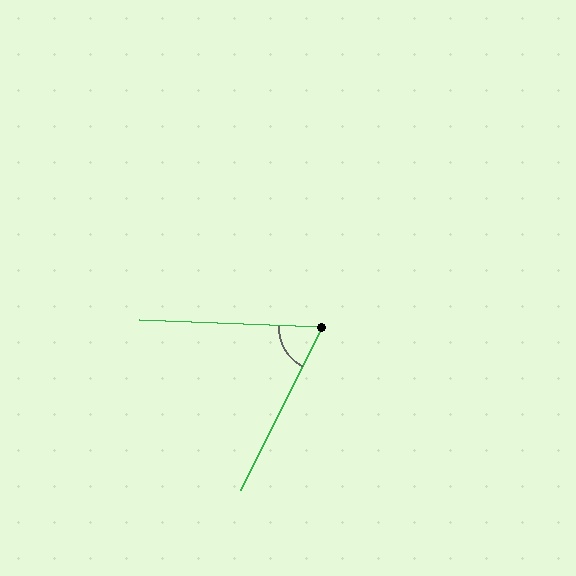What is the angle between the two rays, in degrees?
Approximately 66 degrees.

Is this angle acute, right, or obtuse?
It is acute.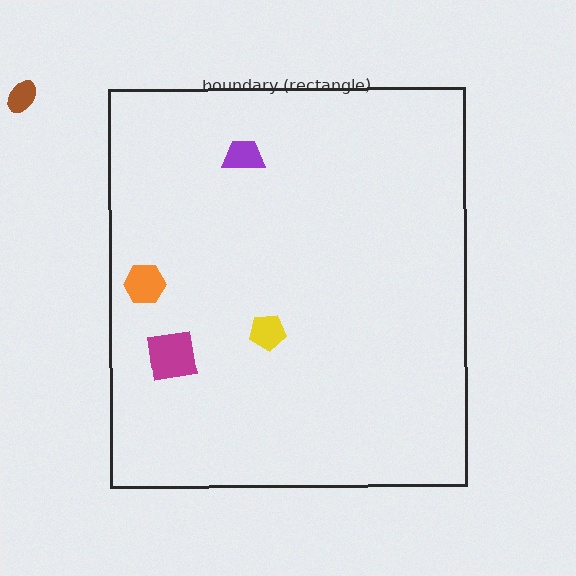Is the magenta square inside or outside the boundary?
Inside.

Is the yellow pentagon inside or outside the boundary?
Inside.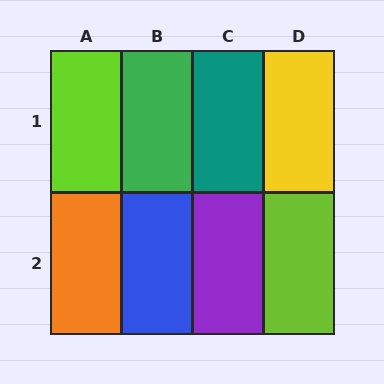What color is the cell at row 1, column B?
Green.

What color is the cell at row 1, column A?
Lime.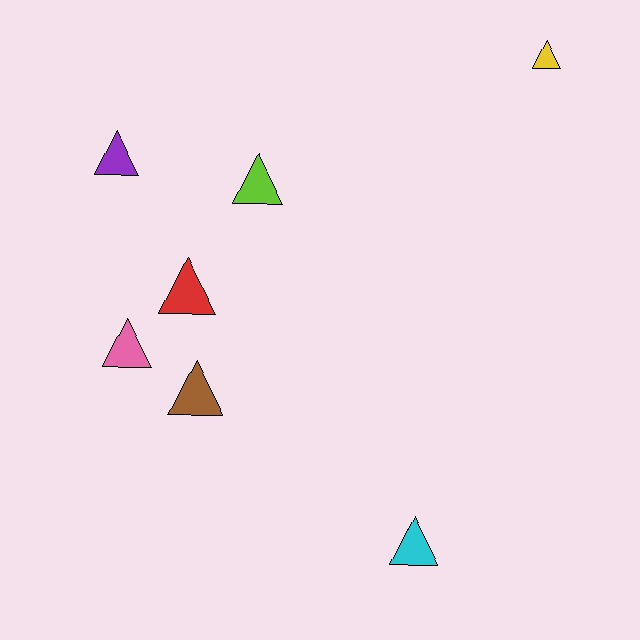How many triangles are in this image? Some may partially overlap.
There are 7 triangles.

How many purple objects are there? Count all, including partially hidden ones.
There is 1 purple object.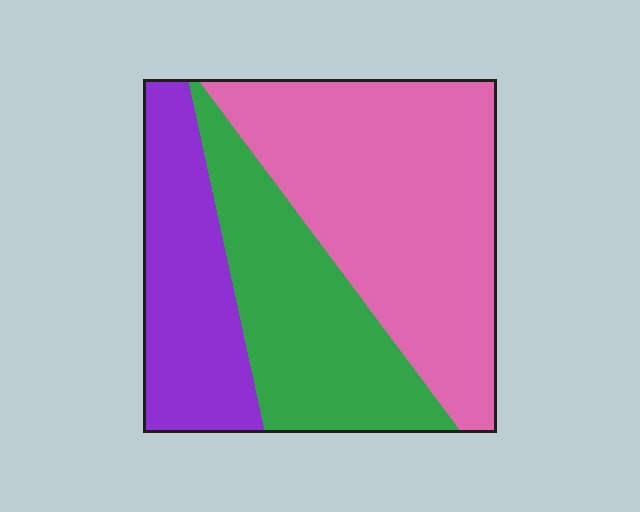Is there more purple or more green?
Green.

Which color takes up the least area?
Purple, at roughly 25%.